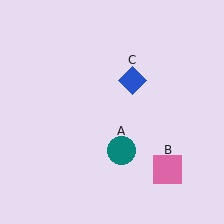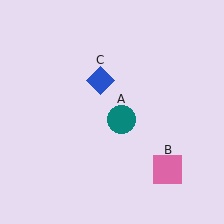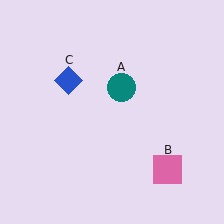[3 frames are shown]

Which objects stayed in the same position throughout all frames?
Pink square (object B) remained stationary.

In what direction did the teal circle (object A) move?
The teal circle (object A) moved up.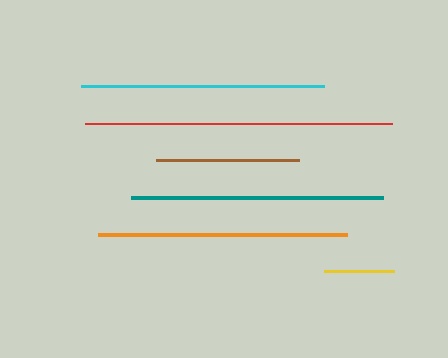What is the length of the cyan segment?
The cyan segment is approximately 243 pixels long.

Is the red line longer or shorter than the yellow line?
The red line is longer than the yellow line.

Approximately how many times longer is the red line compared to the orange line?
The red line is approximately 1.2 times the length of the orange line.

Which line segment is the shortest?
The yellow line is the shortest at approximately 70 pixels.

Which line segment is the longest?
The red line is the longest at approximately 307 pixels.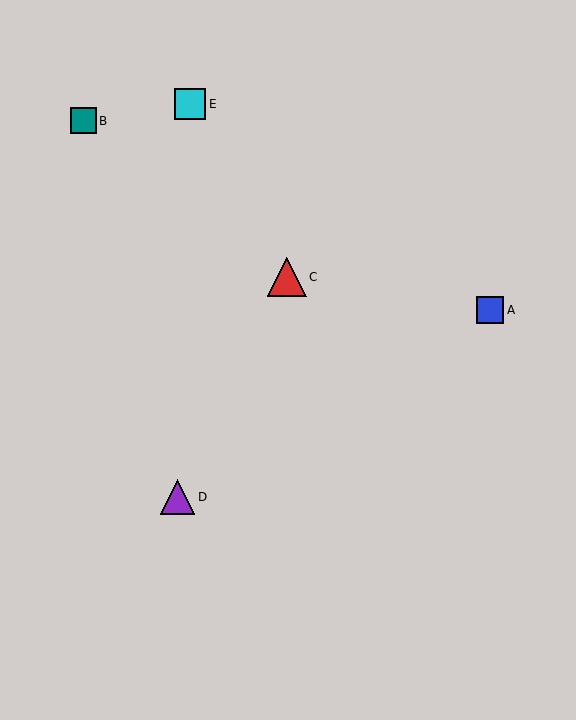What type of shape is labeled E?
Shape E is a cyan square.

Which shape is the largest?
The red triangle (labeled C) is the largest.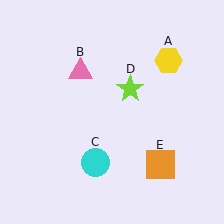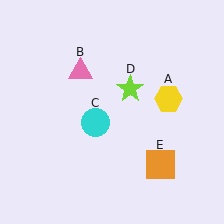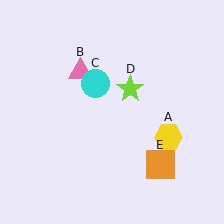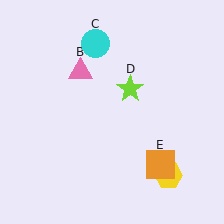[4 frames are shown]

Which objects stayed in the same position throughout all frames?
Pink triangle (object B) and lime star (object D) and orange square (object E) remained stationary.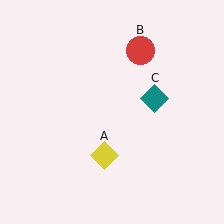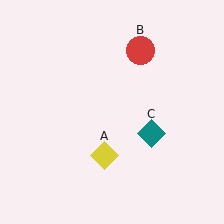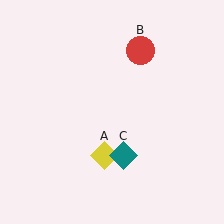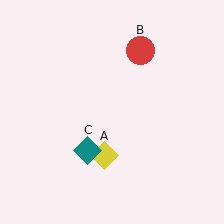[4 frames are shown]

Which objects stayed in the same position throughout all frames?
Yellow diamond (object A) and red circle (object B) remained stationary.